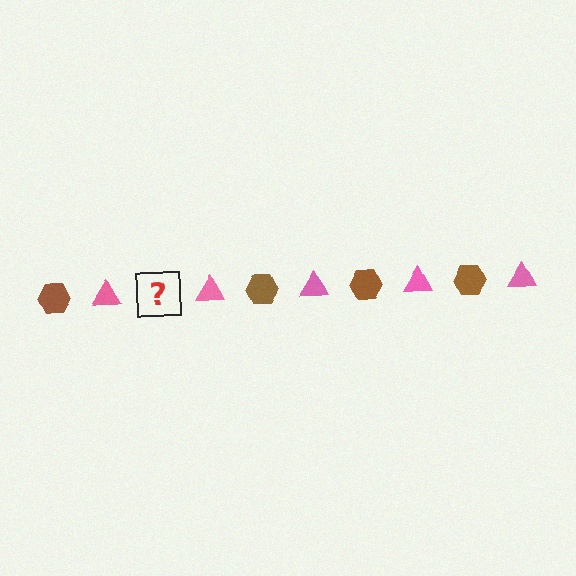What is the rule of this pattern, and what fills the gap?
The rule is that the pattern alternates between brown hexagon and pink triangle. The gap should be filled with a brown hexagon.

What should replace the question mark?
The question mark should be replaced with a brown hexagon.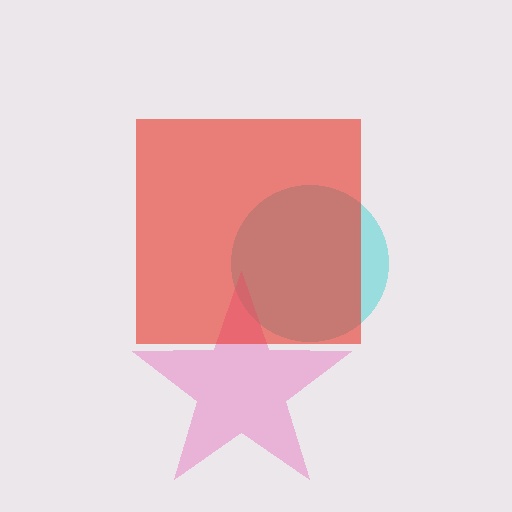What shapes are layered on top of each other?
The layered shapes are: a cyan circle, a pink star, a red square.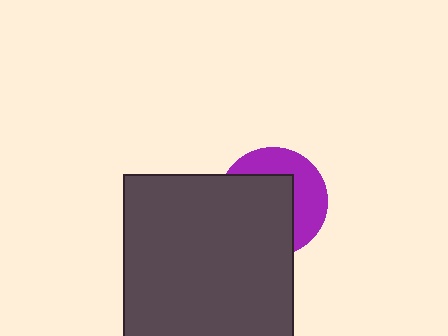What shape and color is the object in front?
The object in front is a dark gray square.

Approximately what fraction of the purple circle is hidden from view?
Roughly 58% of the purple circle is hidden behind the dark gray square.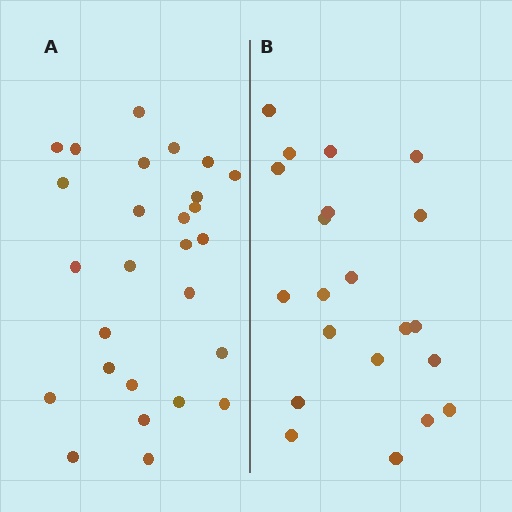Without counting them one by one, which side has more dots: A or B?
Region A (the left region) has more dots.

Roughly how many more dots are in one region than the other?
Region A has about 6 more dots than region B.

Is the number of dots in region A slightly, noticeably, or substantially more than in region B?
Region A has noticeably more, but not dramatically so. The ratio is roughly 1.3 to 1.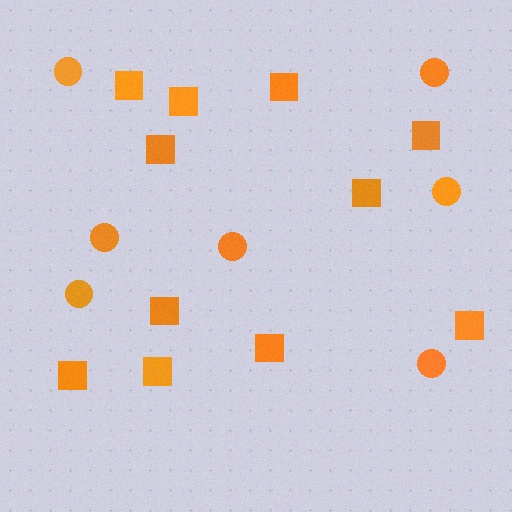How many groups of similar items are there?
There are 2 groups: one group of circles (7) and one group of squares (11).